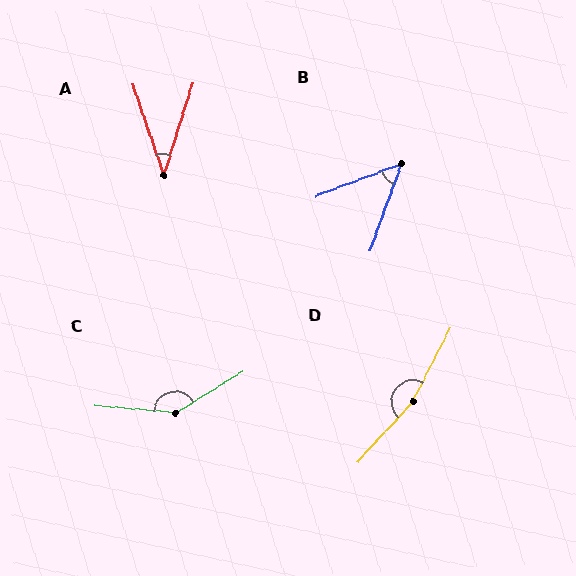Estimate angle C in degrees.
Approximately 144 degrees.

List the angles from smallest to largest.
A (36°), B (49°), C (144°), D (165°).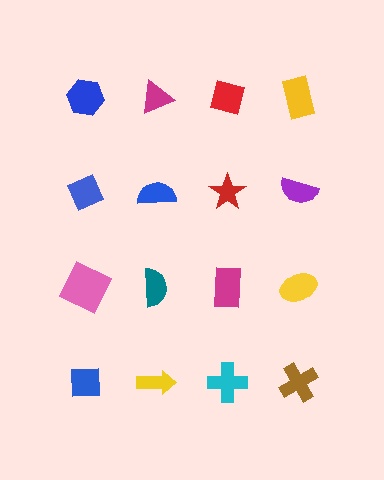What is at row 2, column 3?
A red star.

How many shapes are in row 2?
4 shapes.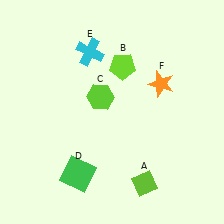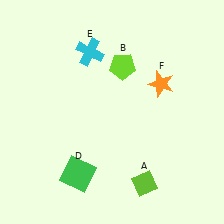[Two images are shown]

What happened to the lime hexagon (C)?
The lime hexagon (C) was removed in Image 2. It was in the top-left area of Image 1.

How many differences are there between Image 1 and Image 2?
There is 1 difference between the two images.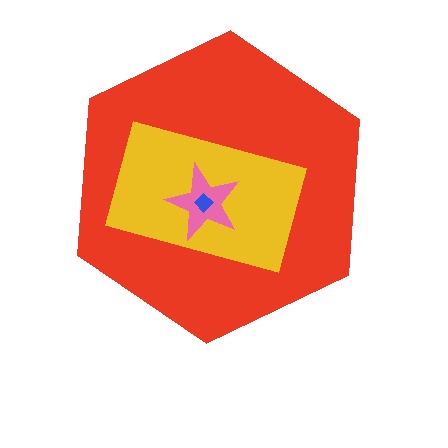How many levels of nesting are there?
4.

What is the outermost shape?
The red hexagon.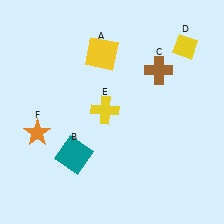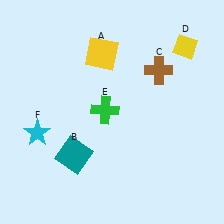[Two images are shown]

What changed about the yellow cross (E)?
In Image 1, E is yellow. In Image 2, it changed to green.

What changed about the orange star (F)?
In Image 1, F is orange. In Image 2, it changed to cyan.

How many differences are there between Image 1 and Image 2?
There are 2 differences between the two images.